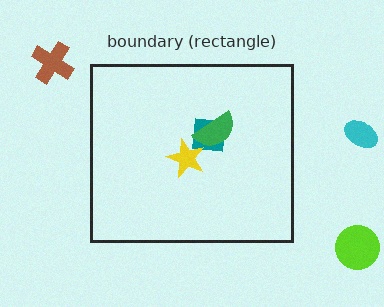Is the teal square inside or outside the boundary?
Inside.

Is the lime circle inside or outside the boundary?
Outside.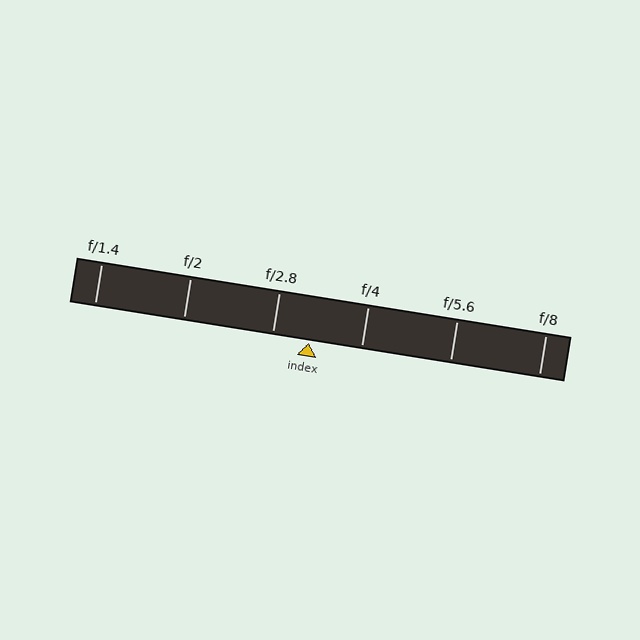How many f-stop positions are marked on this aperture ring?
There are 6 f-stop positions marked.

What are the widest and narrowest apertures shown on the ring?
The widest aperture shown is f/1.4 and the narrowest is f/8.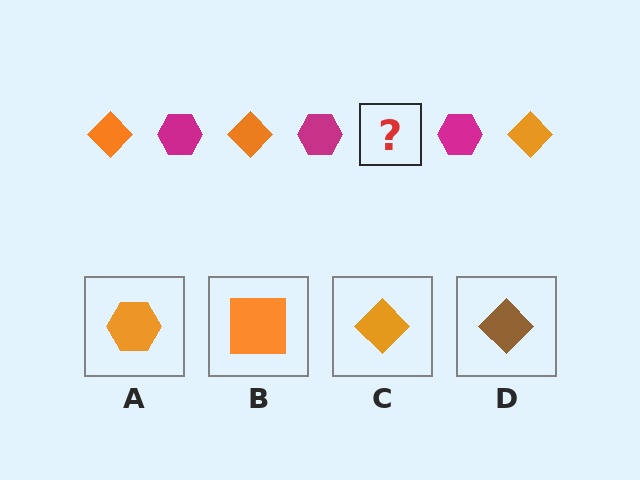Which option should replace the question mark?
Option C.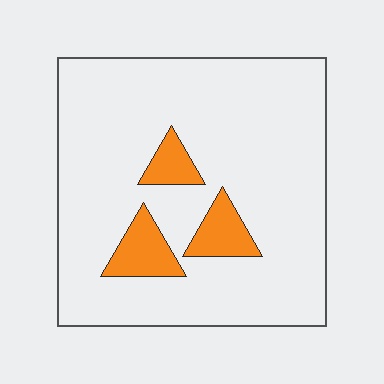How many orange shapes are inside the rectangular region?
3.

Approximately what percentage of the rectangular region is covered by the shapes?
Approximately 10%.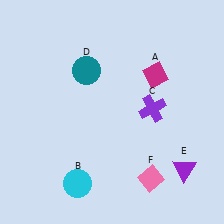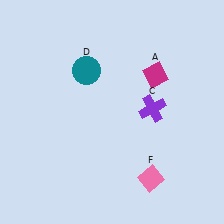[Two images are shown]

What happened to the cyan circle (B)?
The cyan circle (B) was removed in Image 2. It was in the bottom-left area of Image 1.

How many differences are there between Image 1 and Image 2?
There are 2 differences between the two images.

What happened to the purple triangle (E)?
The purple triangle (E) was removed in Image 2. It was in the bottom-right area of Image 1.